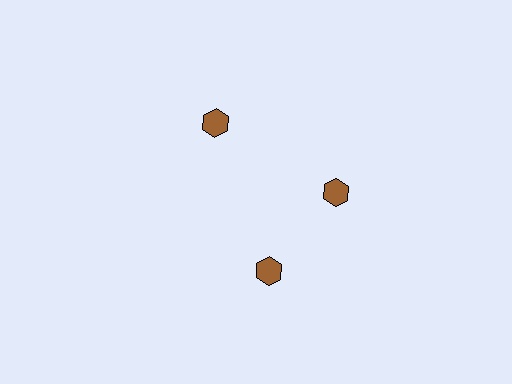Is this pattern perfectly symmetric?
No. The 3 brown hexagons are arranged in a ring, but one element near the 7 o'clock position is rotated out of alignment along the ring, breaking the 3-fold rotational symmetry.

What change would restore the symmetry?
The symmetry would be restored by rotating it back into even spacing with its neighbors so that all 3 hexagons sit at equal angles and equal distance from the center.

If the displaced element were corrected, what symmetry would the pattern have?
It would have 3-fold rotational symmetry — the pattern would map onto itself every 120 degrees.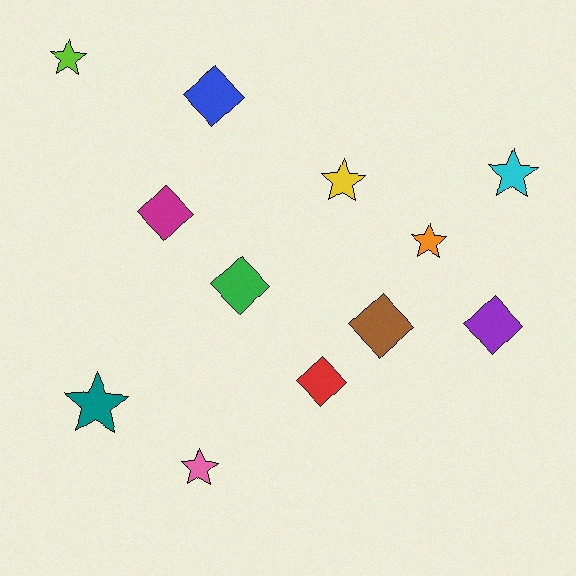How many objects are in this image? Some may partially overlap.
There are 12 objects.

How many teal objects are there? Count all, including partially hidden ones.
There is 1 teal object.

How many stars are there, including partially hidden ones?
There are 6 stars.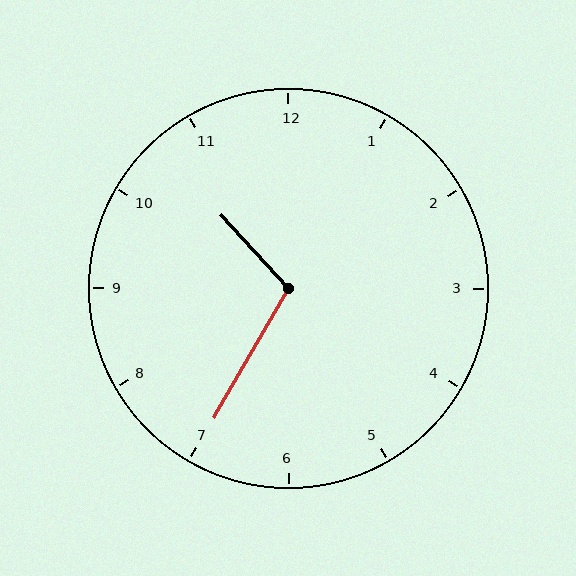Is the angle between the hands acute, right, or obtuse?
It is obtuse.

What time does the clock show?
10:35.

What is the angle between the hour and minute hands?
Approximately 108 degrees.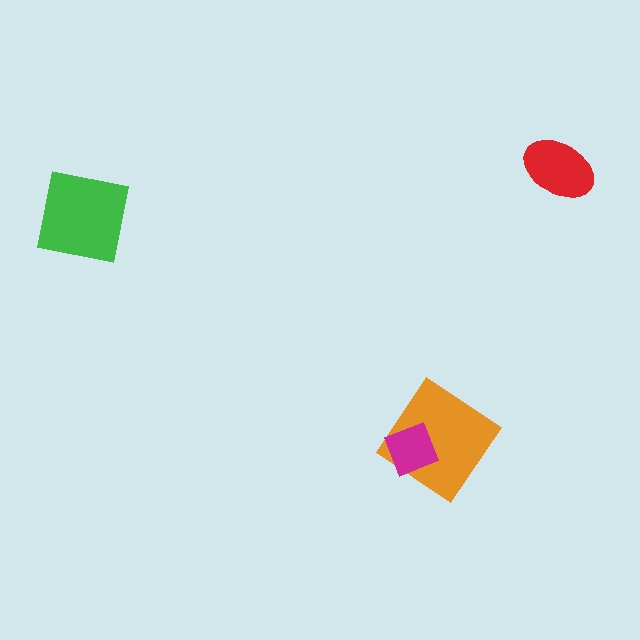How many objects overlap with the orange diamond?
1 object overlaps with the orange diamond.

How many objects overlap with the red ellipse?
0 objects overlap with the red ellipse.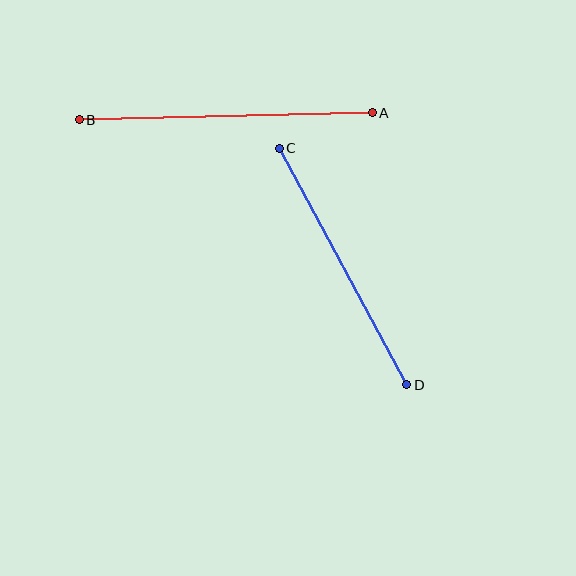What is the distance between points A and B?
The distance is approximately 293 pixels.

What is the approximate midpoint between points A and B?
The midpoint is at approximately (226, 116) pixels.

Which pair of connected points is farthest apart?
Points A and B are farthest apart.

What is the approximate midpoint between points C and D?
The midpoint is at approximately (343, 267) pixels.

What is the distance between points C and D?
The distance is approximately 269 pixels.